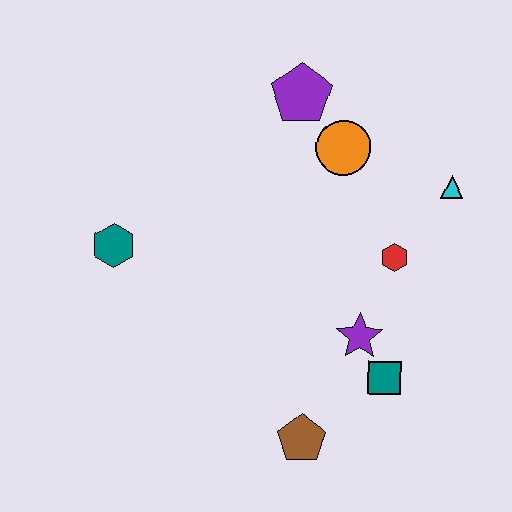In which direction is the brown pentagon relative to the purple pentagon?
The brown pentagon is below the purple pentagon.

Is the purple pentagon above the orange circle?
Yes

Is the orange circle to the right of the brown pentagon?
Yes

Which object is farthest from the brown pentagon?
The purple pentagon is farthest from the brown pentagon.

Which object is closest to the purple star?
The teal square is closest to the purple star.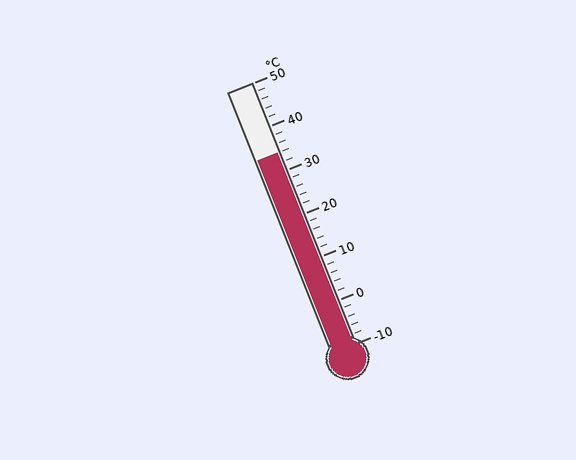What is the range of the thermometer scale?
The thermometer scale ranges from -10°C to 50°C.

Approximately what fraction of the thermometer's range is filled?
The thermometer is filled to approximately 75% of its range.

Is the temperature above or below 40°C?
The temperature is below 40°C.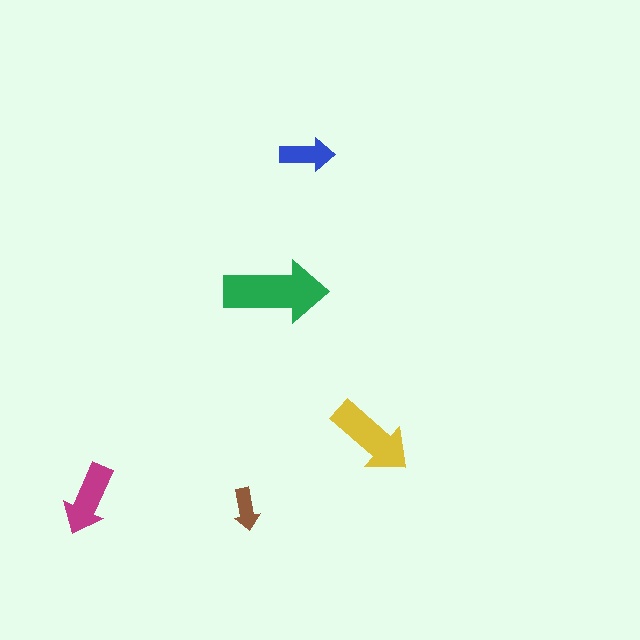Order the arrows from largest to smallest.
the green one, the yellow one, the magenta one, the blue one, the brown one.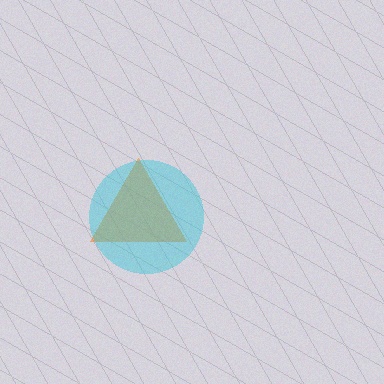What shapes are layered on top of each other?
The layered shapes are: an orange triangle, a cyan circle.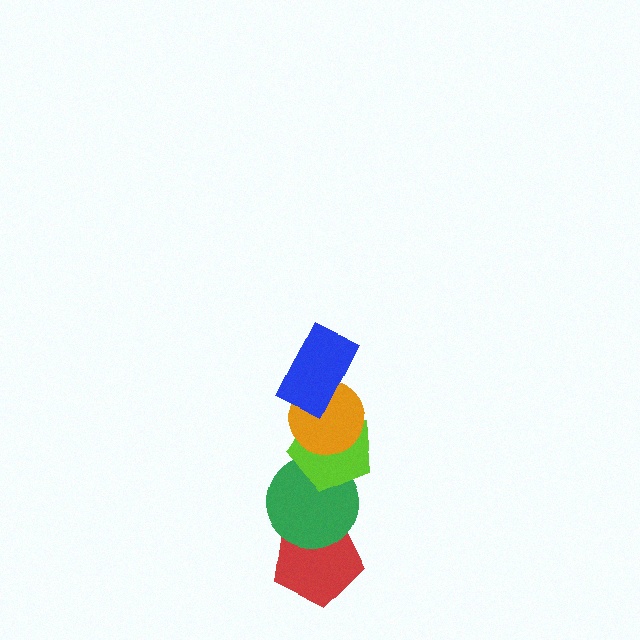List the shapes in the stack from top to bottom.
From top to bottom: the blue rectangle, the orange circle, the lime pentagon, the green circle, the red pentagon.